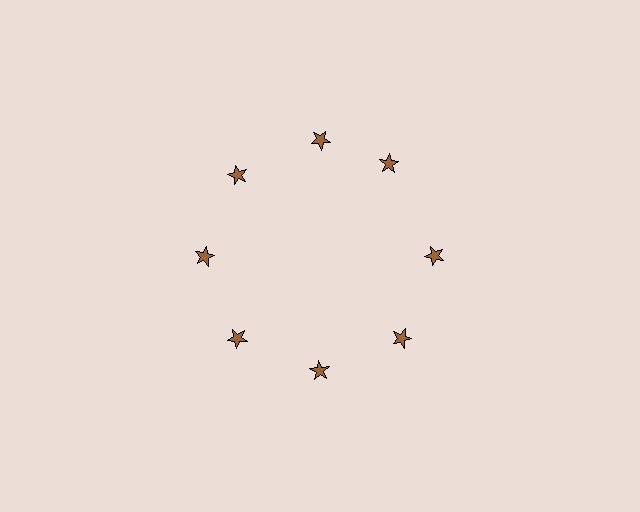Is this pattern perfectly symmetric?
No. The 8 brown stars are arranged in a ring, but one element near the 2 o'clock position is rotated out of alignment along the ring, breaking the 8-fold rotational symmetry.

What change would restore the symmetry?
The symmetry would be restored by rotating it back into even spacing with its neighbors so that all 8 stars sit at equal angles and equal distance from the center.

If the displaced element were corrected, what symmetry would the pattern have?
It would have 8-fold rotational symmetry — the pattern would map onto itself every 45 degrees.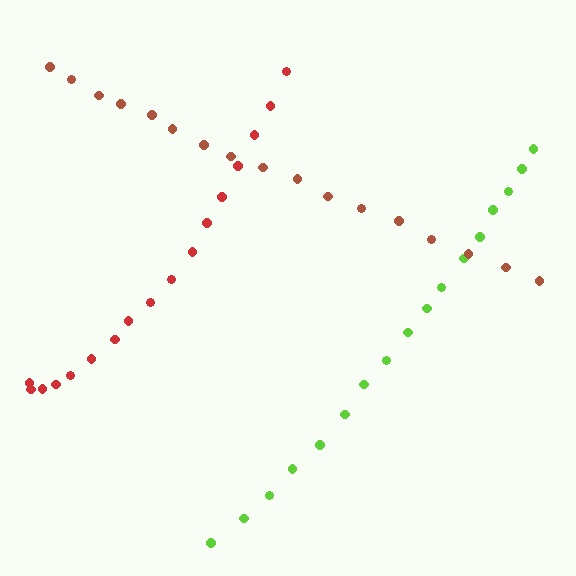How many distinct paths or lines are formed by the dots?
There are 3 distinct paths.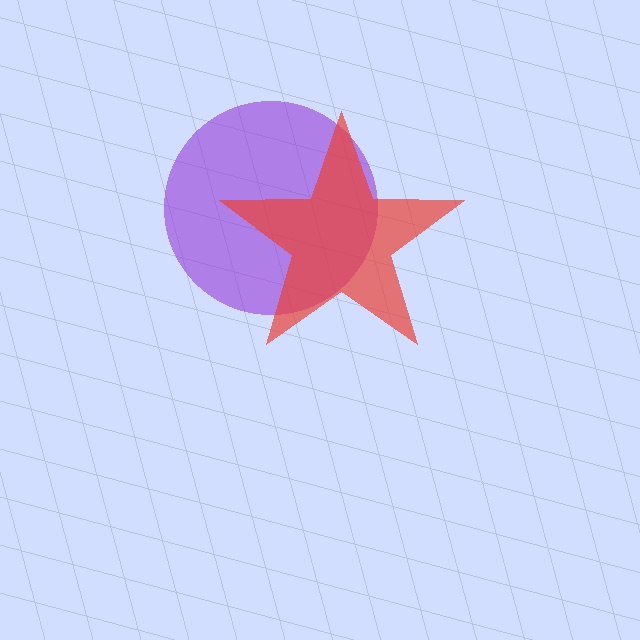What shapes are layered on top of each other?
The layered shapes are: a purple circle, a red star.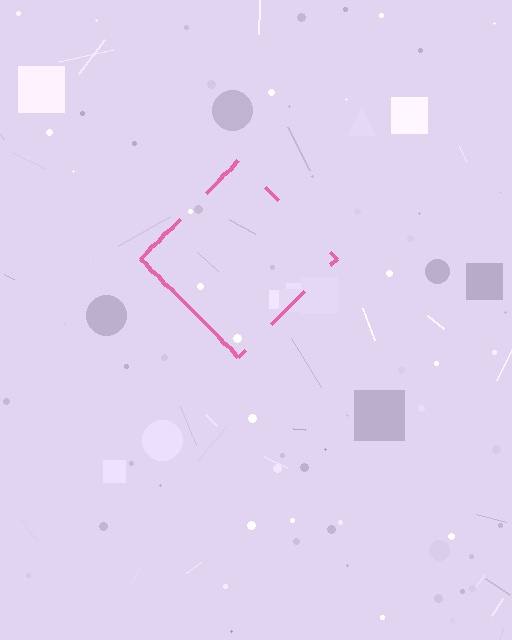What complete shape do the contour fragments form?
The contour fragments form a diamond.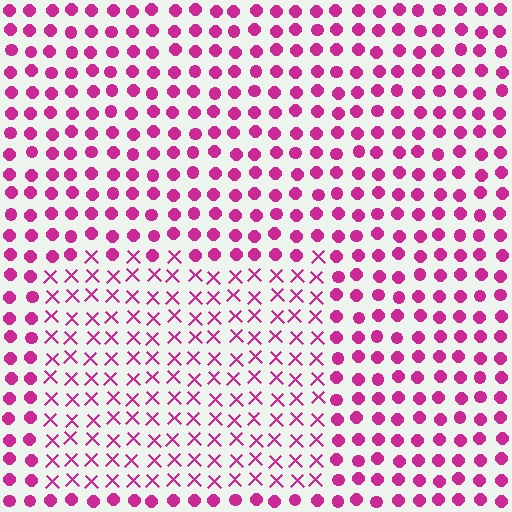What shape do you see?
I see a rectangle.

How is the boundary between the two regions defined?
The boundary is defined by a change in element shape: X marks inside vs. circles outside. All elements share the same color and spacing.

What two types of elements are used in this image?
The image uses X marks inside the rectangle region and circles outside it.